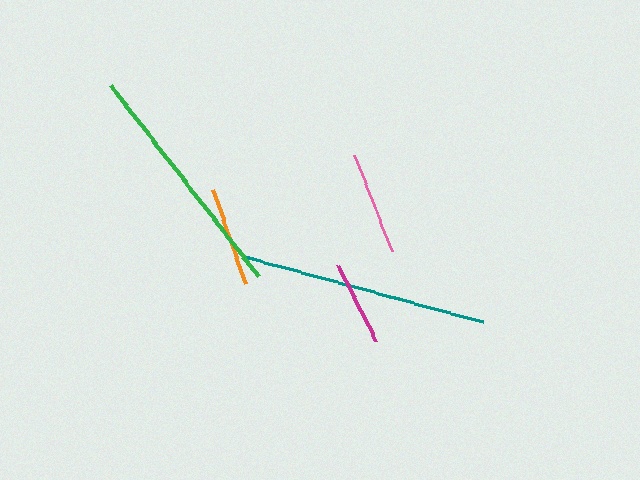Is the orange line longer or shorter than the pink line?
The pink line is longer than the orange line.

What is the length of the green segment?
The green segment is approximately 242 pixels long.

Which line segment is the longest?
The teal line is the longest at approximately 247 pixels.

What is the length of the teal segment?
The teal segment is approximately 247 pixels long.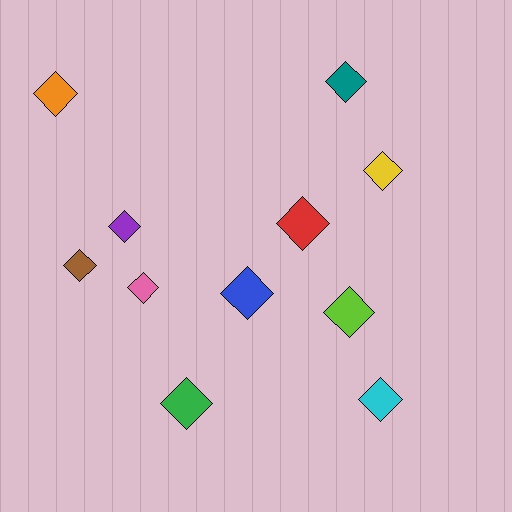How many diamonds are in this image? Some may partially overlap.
There are 11 diamonds.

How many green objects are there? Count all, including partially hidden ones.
There is 1 green object.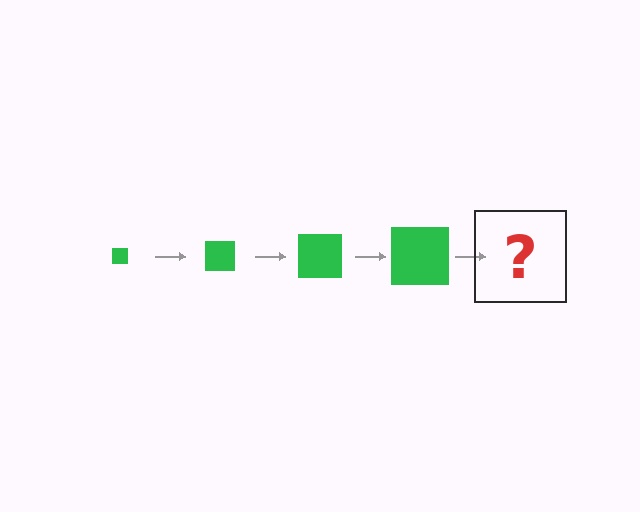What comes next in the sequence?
The next element should be a green square, larger than the previous one.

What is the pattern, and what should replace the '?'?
The pattern is that the square gets progressively larger each step. The '?' should be a green square, larger than the previous one.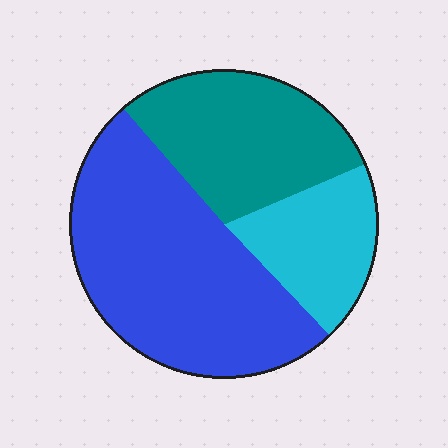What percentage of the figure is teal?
Teal takes up about one third (1/3) of the figure.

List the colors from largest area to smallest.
From largest to smallest: blue, teal, cyan.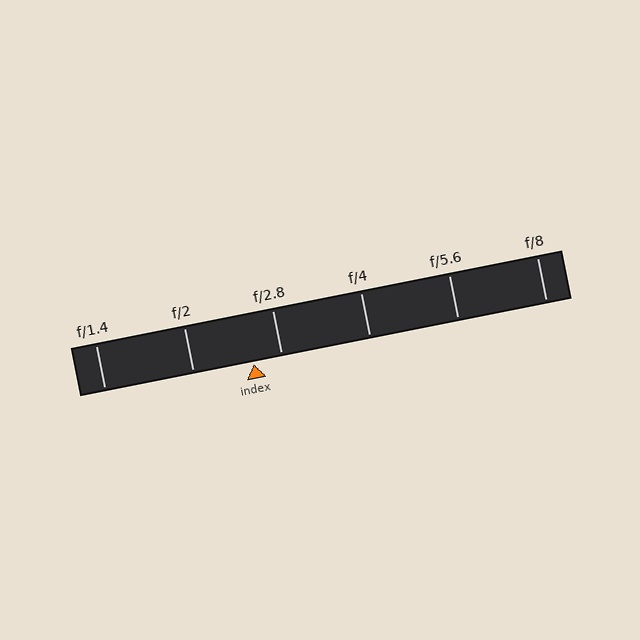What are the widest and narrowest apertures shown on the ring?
The widest aperture shown is f/1.4 and the narrowest is f/8.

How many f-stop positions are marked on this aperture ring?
There are 6 f-stop positions marked.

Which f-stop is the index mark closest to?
The index mark is closest to f/2.8.